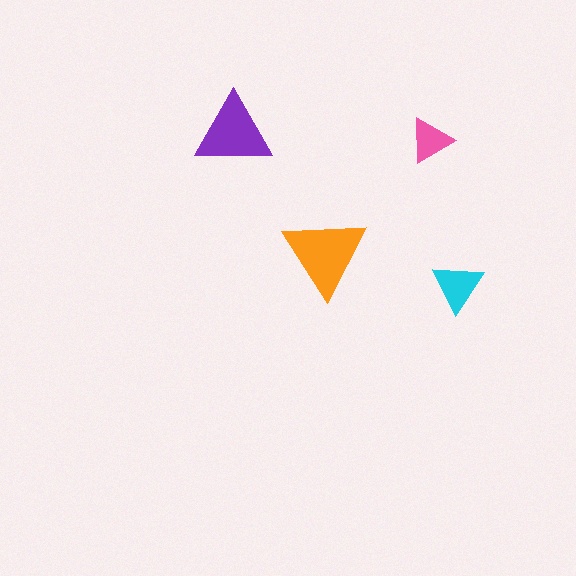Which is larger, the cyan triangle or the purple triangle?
The purple one.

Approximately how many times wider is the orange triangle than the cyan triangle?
About 1.5 times wider.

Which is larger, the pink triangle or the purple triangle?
The purple one.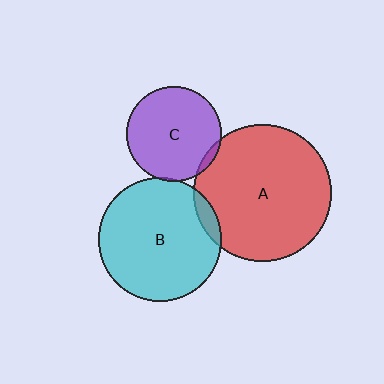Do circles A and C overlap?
Yes.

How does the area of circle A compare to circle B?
Approximately 1.2 times.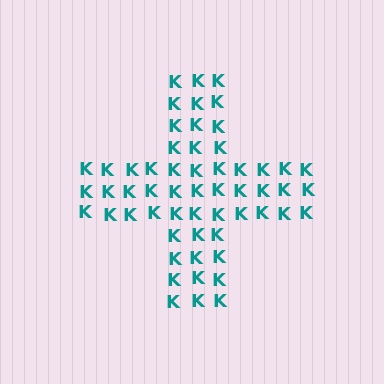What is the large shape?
The large shape is a cross.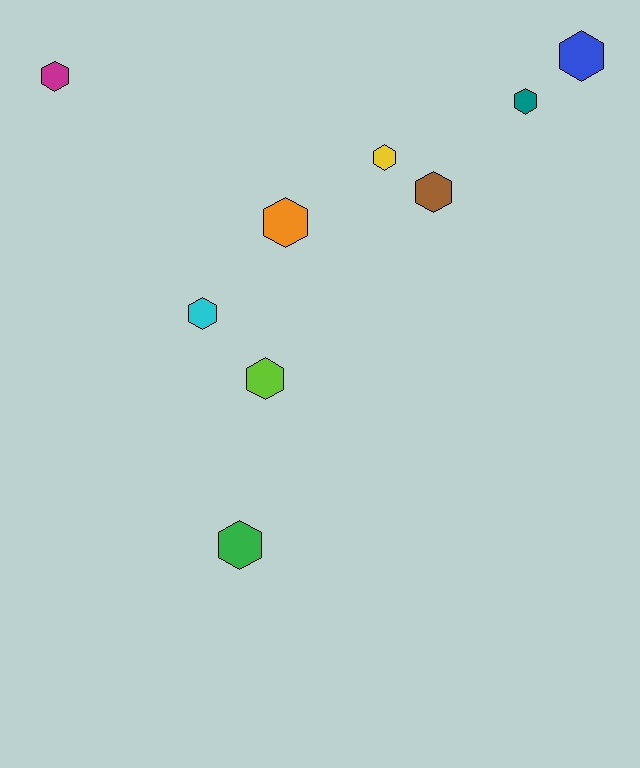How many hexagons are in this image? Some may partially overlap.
There are 9 hexagons.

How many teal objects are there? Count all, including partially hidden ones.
There is 1 teal object.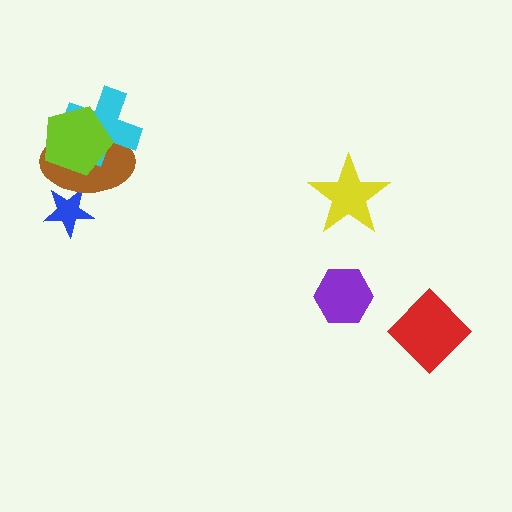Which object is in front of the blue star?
The brown ellipse is in front of the blue star.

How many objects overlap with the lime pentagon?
2 objects overlap with the lime pentagon.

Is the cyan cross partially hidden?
Yes, it is partially covered by another shape.